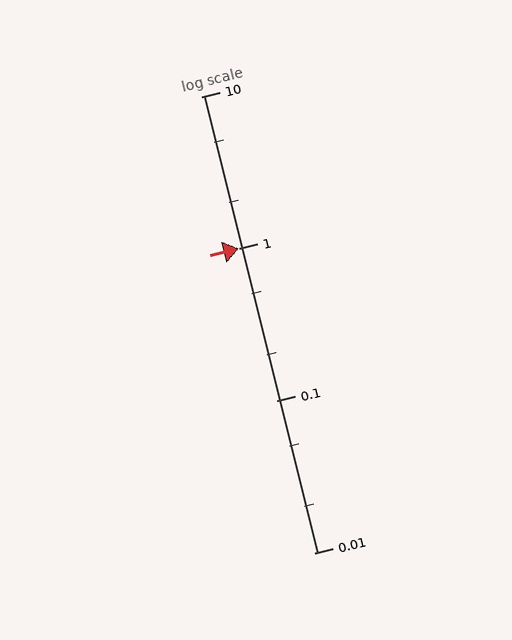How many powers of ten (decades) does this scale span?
The scale spans 3 decades, from 0.01 to 10.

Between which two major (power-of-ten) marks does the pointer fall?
The pointer is between 1 and 10.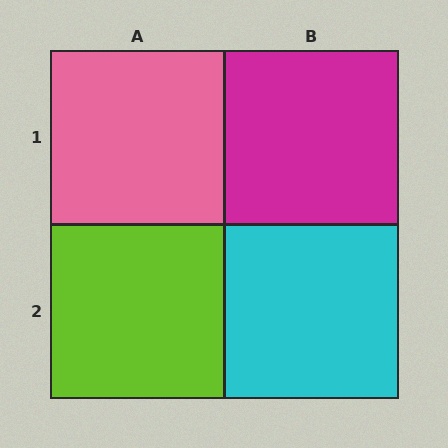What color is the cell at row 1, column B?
Magenta.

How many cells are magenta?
1 cell is magenta.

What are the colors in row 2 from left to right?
Lime, cyan.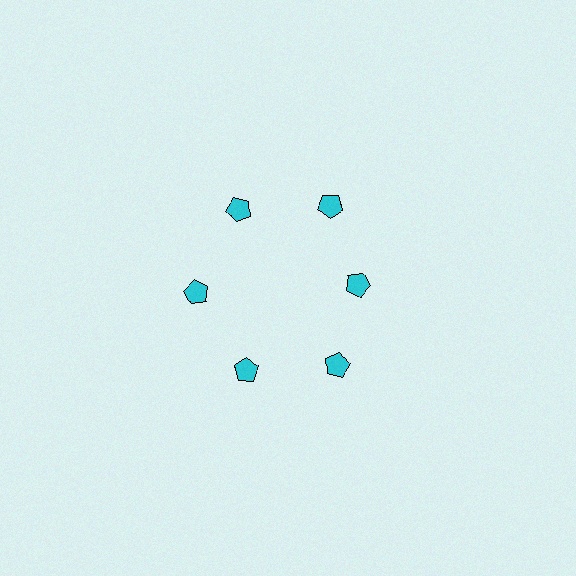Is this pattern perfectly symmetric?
No. The 6 cyan pentagons are arranged in a ring, but one element near the 3 o'clock position is pulled inward toward the center, breaking the 6-fold rotational symmetry.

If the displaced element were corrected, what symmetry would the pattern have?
It would have 6-fold rotational symmetry — the pattern would map onto itself every 60 degrees.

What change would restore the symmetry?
The symmetry would be restored by moving it outward, back onto the ring so that all 6 pentagons sit at equal angles and equal distance from the center.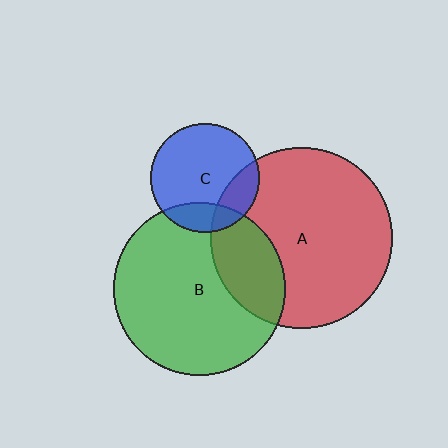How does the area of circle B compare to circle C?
Approximately 2.5 times.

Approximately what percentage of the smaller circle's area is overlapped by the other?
Approximately 20%.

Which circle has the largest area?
Circle A (red).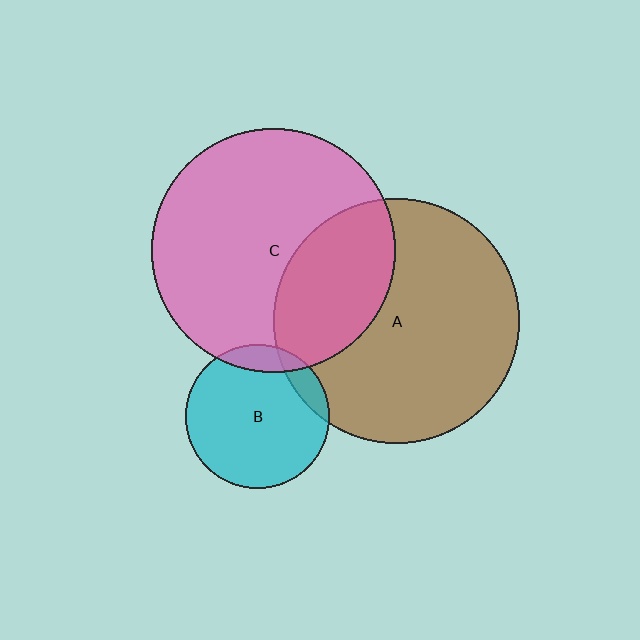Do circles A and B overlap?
Yes.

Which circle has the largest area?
Circle A (brown).